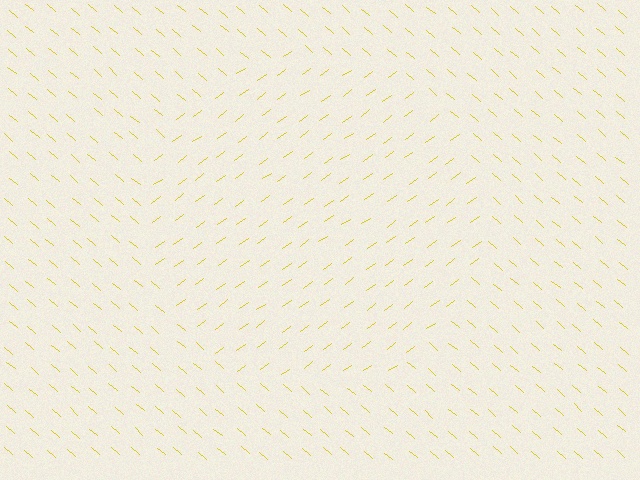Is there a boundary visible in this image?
Yes, there is a texture boundary formed by a change in line orientation.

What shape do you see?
I see a circle.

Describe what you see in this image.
The image is filled with small yellow line segments. A circle region in the image has lines oriented differently from the surrounding lines, creating a visible texture boundary.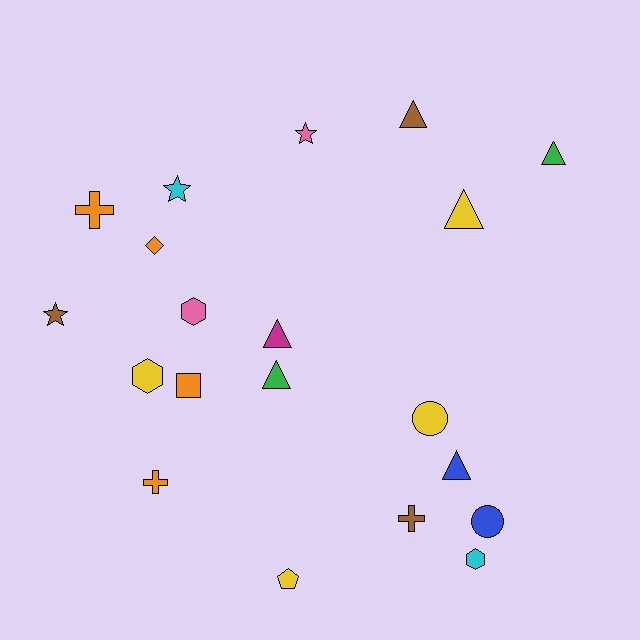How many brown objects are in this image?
There are 3 brown objects.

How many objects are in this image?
There are 20 objects.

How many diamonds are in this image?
There is 1 diamond.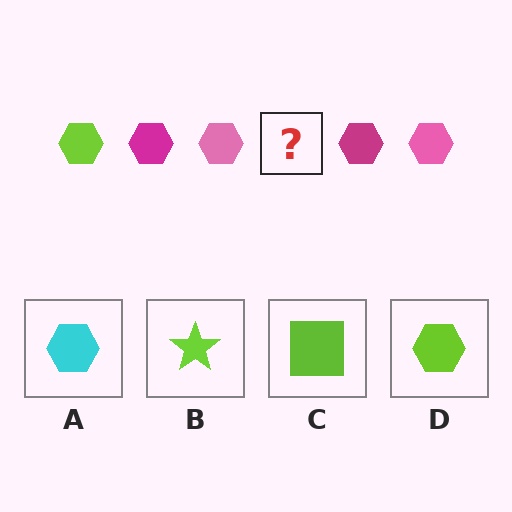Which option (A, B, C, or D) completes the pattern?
D.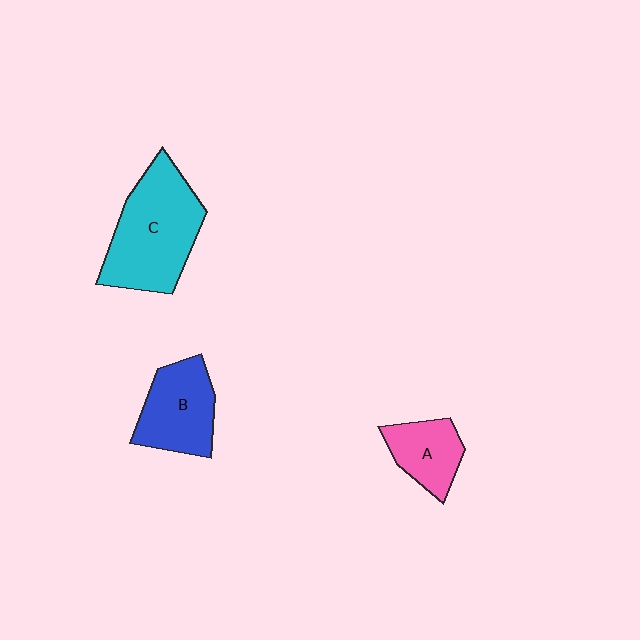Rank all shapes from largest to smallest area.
From largest to smallest: C (cyan), B (blue), A (pink).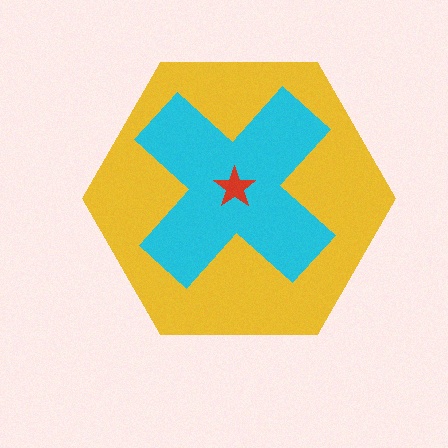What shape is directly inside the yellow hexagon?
The cyan cross.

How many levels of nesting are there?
3.